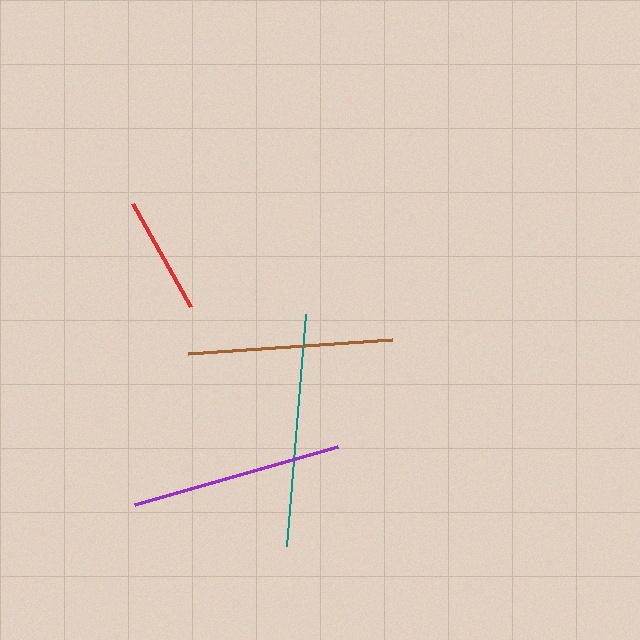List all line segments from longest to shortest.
From longest to shortest: teal, purple, brown, red.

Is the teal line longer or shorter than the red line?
The teal line is longer than the red line.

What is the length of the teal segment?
The teal segment is approximately 234 pixels long.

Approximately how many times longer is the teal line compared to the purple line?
The teal line is approximately 1.1 times the length of the purple line.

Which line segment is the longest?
The teal line is the longest at approximately 234 pixels.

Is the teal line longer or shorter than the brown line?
The teal line is longer than the brown line.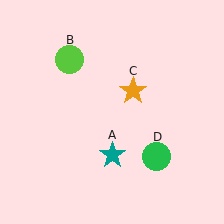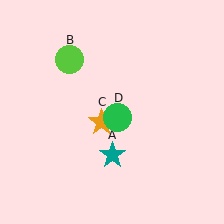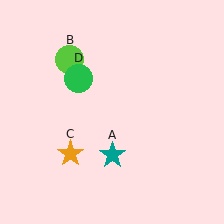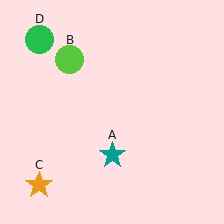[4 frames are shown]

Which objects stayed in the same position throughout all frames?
Teal star (object A) and lime circle (object B) remained stationary.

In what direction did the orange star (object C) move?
The orange star (object C) moved down and to the left.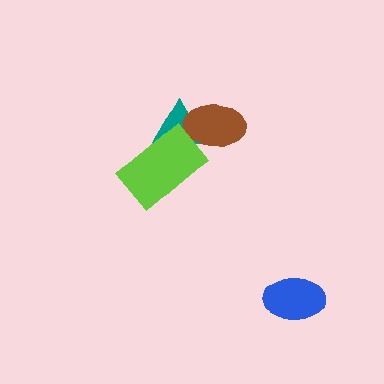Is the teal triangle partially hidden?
Yes, it is partially covered by another shape.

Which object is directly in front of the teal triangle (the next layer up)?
The brown ellipse is directly in front of the teal triangle.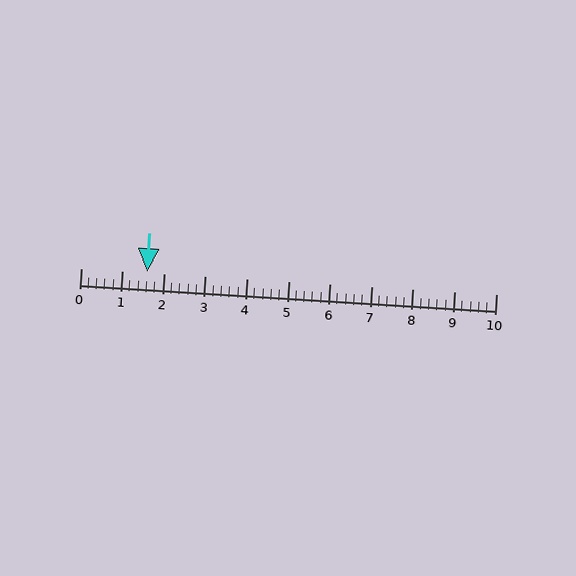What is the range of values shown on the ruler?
The ruler shows values from 0 to 10.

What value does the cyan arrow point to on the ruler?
The cyan arrow points to approximately 1.6.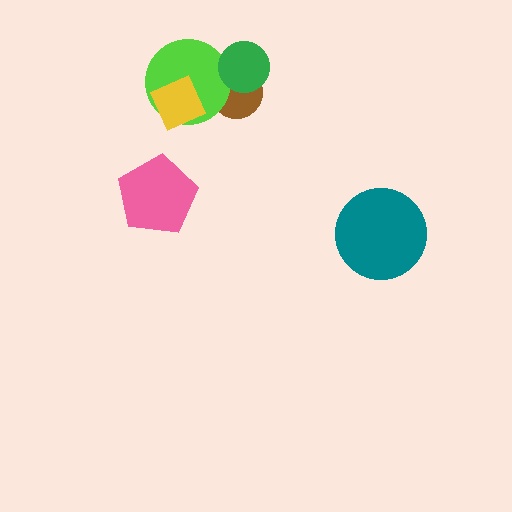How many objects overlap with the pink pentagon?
0 objects overlap with the pink pentagon.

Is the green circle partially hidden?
No, no other shape covers it.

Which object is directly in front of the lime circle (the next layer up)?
The yellow diamond is directly in front of the lime circle.